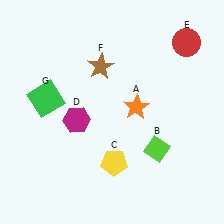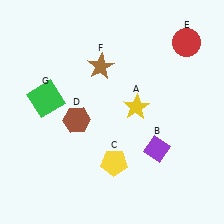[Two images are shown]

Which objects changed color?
A changed from orange to yellow. B changed from lime to purple. D changed from magenta to brown.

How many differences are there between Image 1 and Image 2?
There are 3 differences between the two images.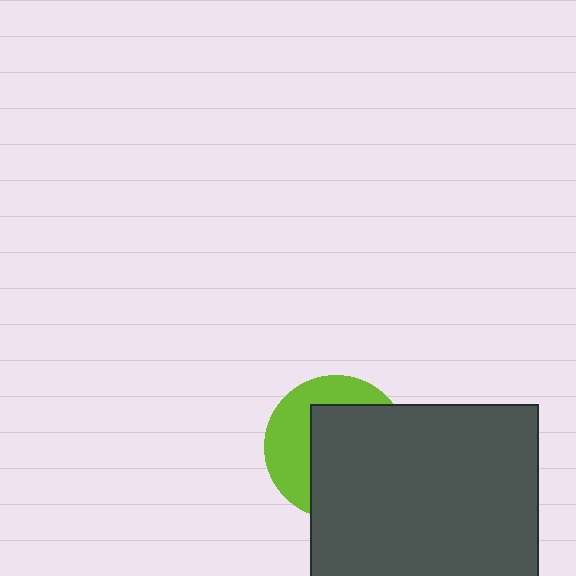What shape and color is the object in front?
The object in front is a dark gray square.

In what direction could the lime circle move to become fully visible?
The lime circle could move left. That would shift it out from behind the dark gray square entirely.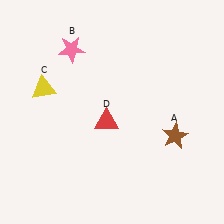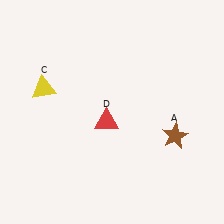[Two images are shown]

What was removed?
The pink star (B) was removed in Image 2.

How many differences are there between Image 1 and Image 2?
There is 1 difference between the two images.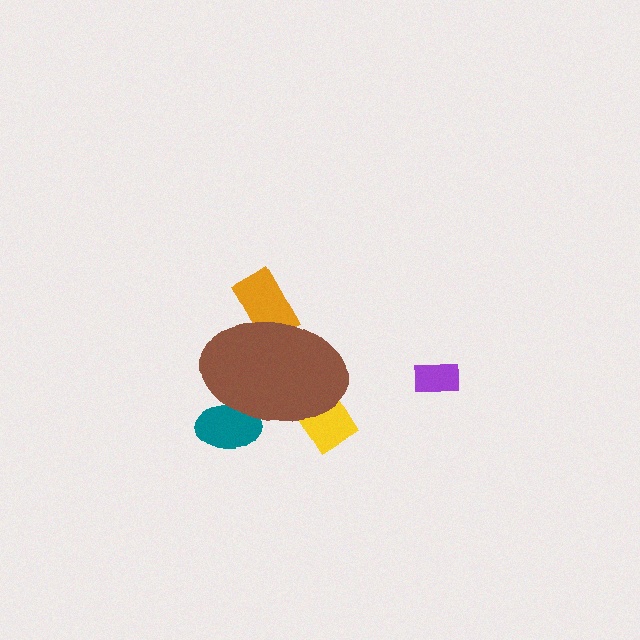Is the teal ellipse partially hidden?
Yes, the teal ellipse is partially hidden behind the brown ellipse.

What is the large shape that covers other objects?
A brown ellipse.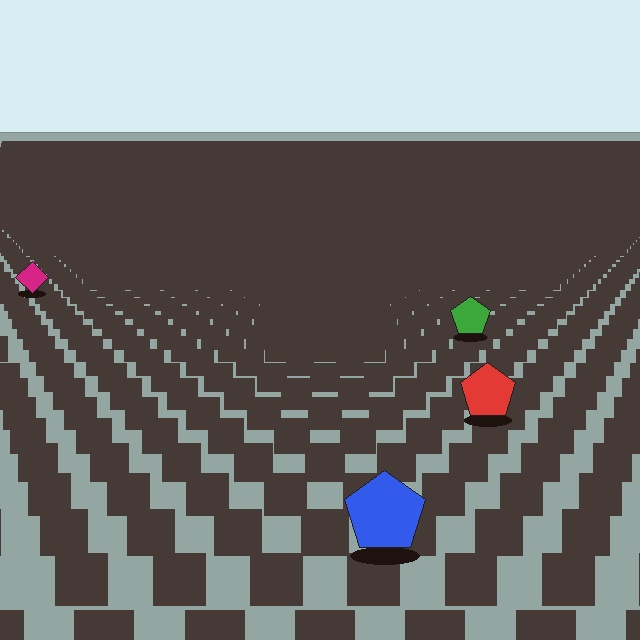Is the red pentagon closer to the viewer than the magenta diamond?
Yes. The red pentagon is closer — you can tell from the texture gradient: the ground texture is coarser near it.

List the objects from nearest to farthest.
From nearest to farthest: the blue pentagon, the red pentagon, the green pentagon, the magenta diamond.